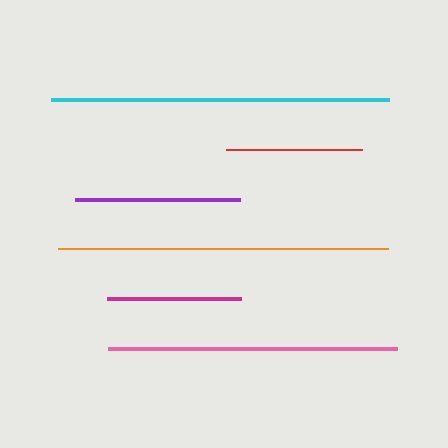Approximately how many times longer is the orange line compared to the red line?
The orange line is approximately 2.4 times the length of the red line.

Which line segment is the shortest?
The magenta line is the shortest at approximately 134 pixels.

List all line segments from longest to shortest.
From longest to shortest: cyan, orange, pink, purple, red, magenta.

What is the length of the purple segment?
The purple segment is approximately 165 pixels long.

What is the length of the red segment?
The red segment is approximately 136 pixels long.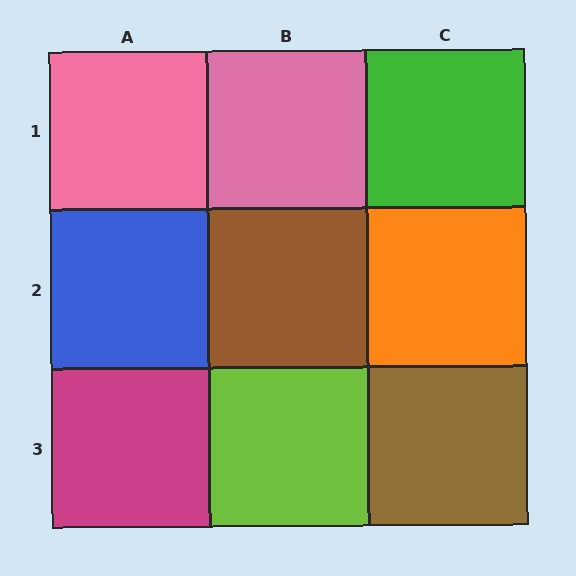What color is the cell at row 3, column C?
Brown.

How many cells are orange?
1 cell is orange.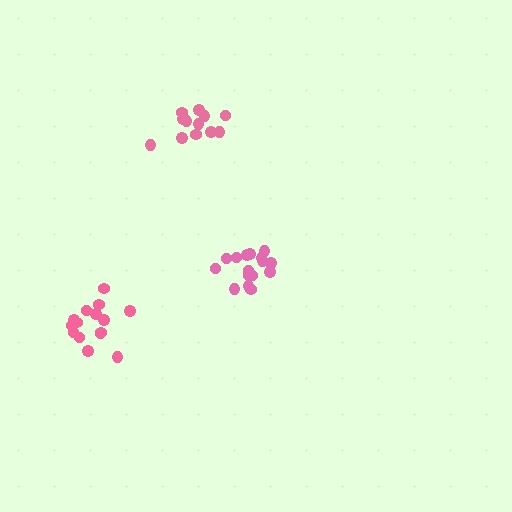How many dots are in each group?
Group 1: 17 dots, Group 2: 12 dots, Group 3: 16 dots (45 total).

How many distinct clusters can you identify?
There are 3 distinct clusters.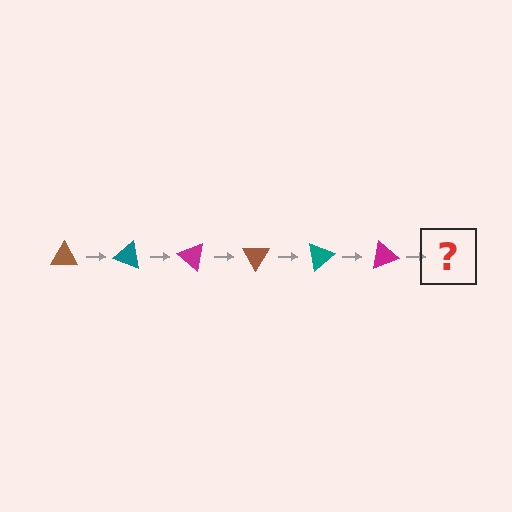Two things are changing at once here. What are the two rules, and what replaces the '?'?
The two rules are that it rotates 20 degrees each step and the color cycles through brown, teal, and magenta. The '?' should be a brown triangle, rotated 120 degrees from the start.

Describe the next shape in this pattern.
It should be a brown triangle, rotated 120 degrees from the start.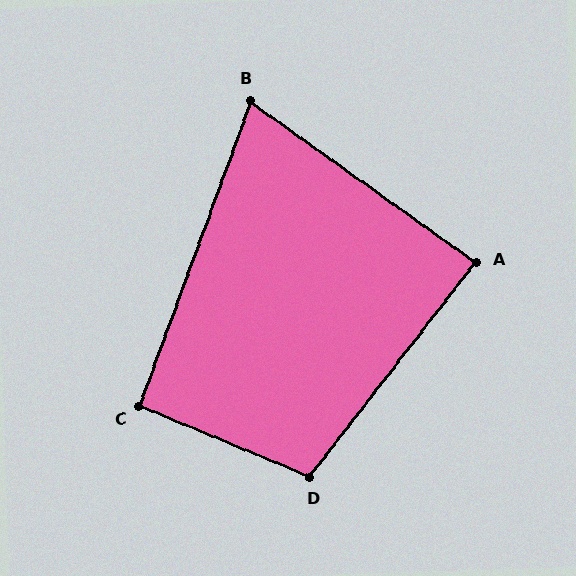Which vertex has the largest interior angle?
D, at approximately 105 degrees.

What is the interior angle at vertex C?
Approximately 92 degrees (approximately right).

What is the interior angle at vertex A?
Approximately 88 degrees (approximately right).